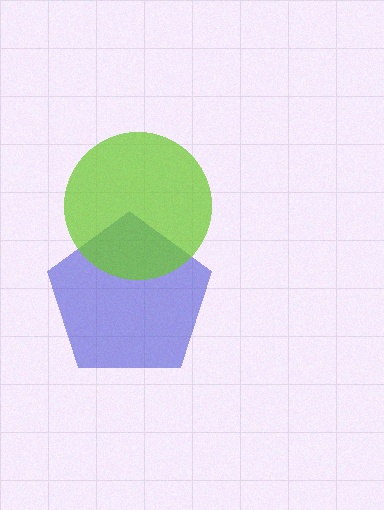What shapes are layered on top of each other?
The layered shapes are: a blue pentagon, a lime circle.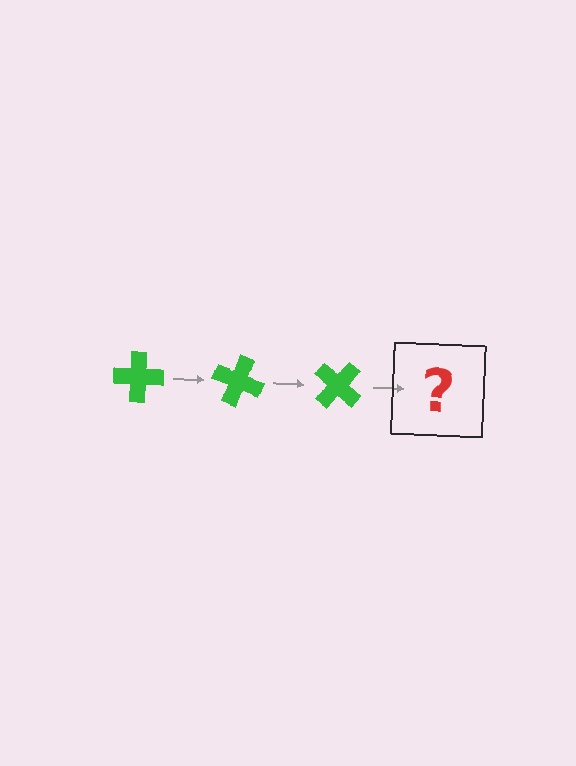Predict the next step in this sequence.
The next step is a green cross rotated 60 degrees.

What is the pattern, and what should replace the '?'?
The pattern is that the cross rotates 20 degrees each step. The '?' should be a green cross rotated 60 degrees.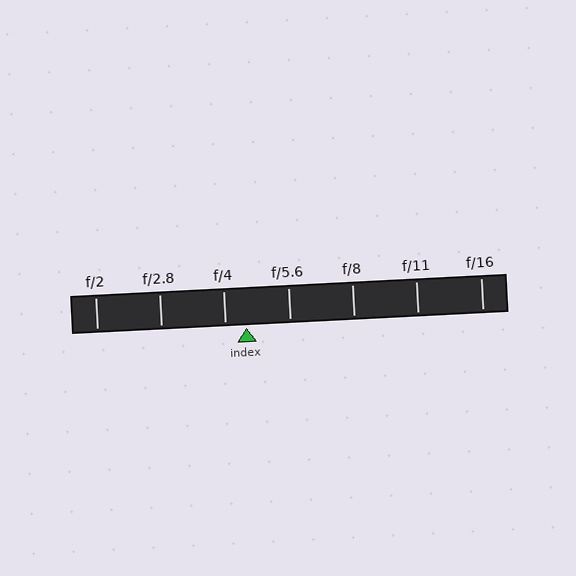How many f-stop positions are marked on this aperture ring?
There are 7 f-stop positions marked.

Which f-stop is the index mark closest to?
The index mark is closest to f/4.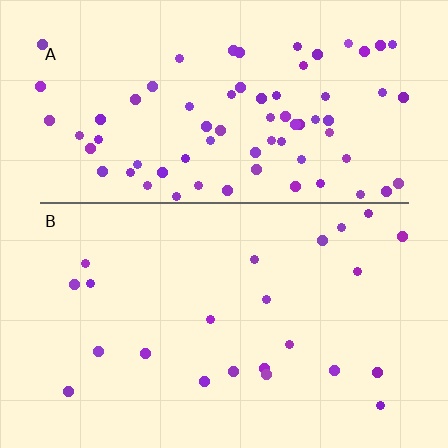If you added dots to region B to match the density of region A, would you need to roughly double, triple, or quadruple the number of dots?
Approximately triple.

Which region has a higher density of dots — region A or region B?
A (the top).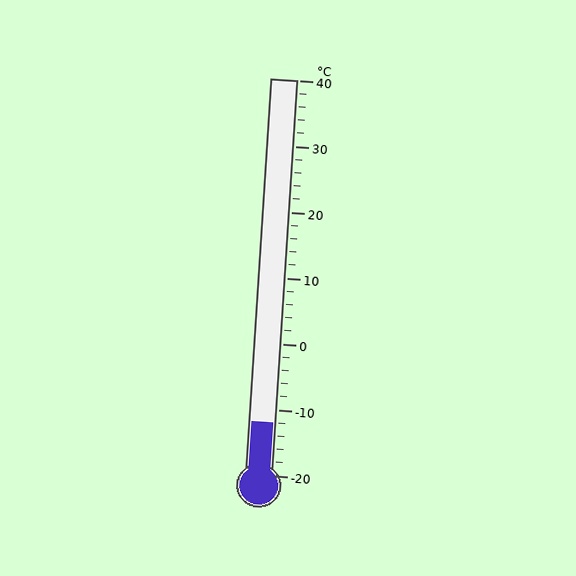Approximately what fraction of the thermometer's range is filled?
The thermometer is filled to approximately 15% of its range.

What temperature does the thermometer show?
The thermometer shows approximately -12°C.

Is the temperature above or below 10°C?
The temperature is below 10°C.